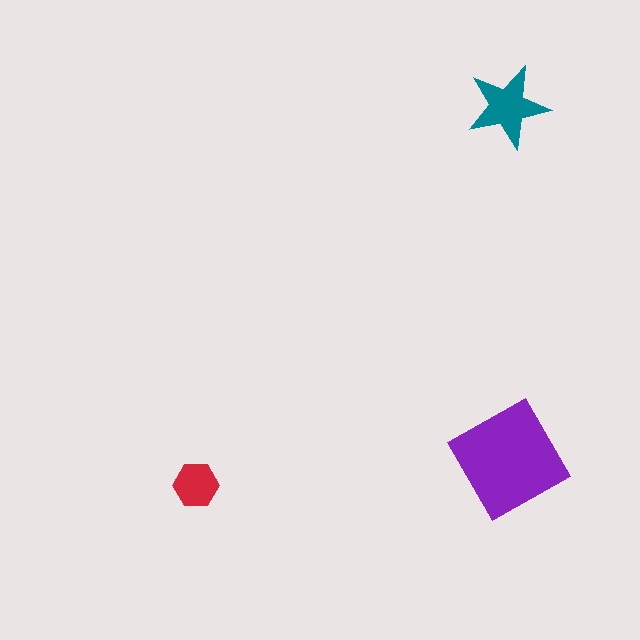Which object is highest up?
The teal star is topmost.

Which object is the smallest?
The red hexagon.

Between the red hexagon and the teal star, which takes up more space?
The teal star.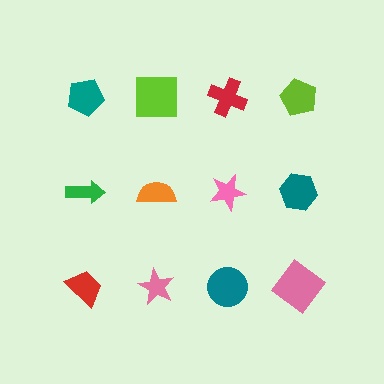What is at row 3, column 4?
A pink diamond.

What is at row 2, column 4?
A teal hexagon.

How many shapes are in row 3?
4 shapes.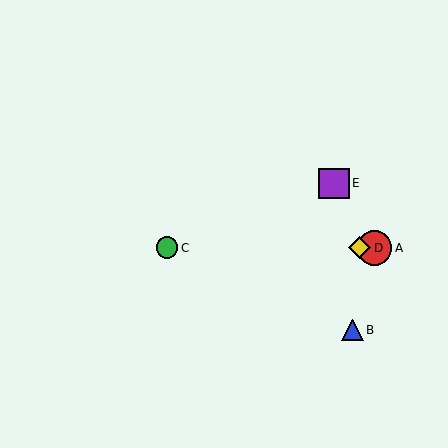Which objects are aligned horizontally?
Objects A, C, D are aligned horizontally.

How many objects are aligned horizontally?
3 objects (A, C, D) are aligned horizontally.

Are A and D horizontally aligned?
Yes, both are at y≈248.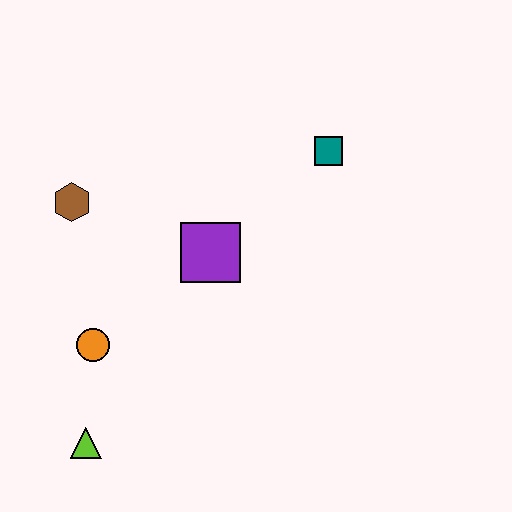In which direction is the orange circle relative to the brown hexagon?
The orange circle is below the brown hexagon.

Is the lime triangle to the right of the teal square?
No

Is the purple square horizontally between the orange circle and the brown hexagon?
No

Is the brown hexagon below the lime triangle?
No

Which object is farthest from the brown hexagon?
The teal square is farthest from the brown hexagon.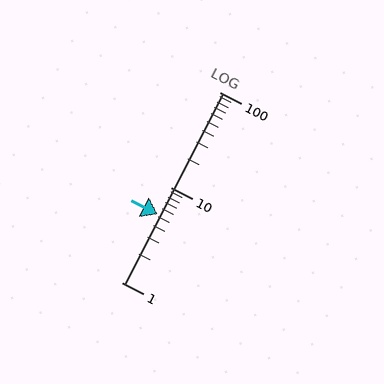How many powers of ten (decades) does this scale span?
The scale spans 2 decades, from 1 to 100.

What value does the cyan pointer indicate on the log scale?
The pointer indicates approximately 5.2.